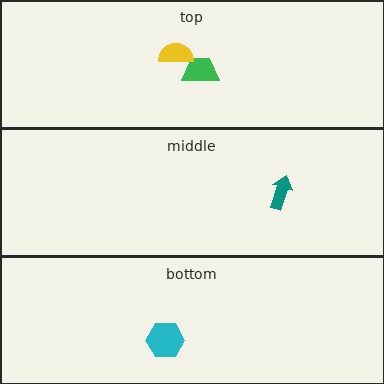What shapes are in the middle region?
The teal arrow.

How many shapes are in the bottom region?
1.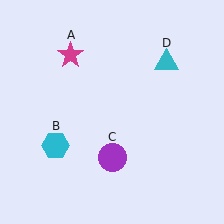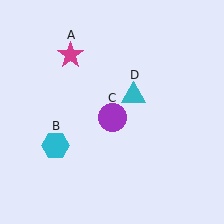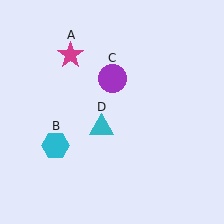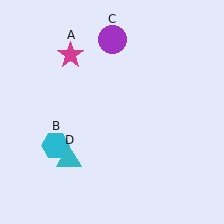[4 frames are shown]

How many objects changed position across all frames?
2 objects changed position: purple circle (object C), cyan triangle (object D).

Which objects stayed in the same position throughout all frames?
Magenta star (object A) and cyan hexagon (object B) remained stationary.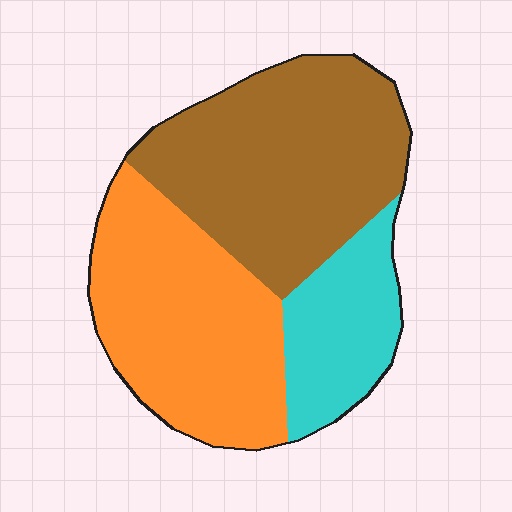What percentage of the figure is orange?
Orange takes up about three eighths (3/8) of the figure.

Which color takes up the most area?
Brown, at roughly 45%.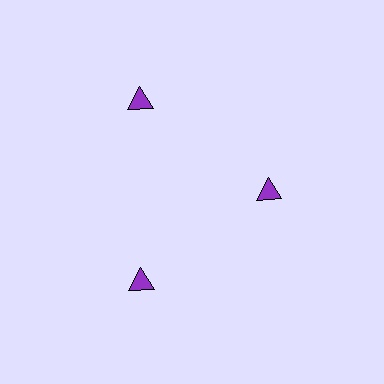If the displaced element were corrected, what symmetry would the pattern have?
It would have 3-fold rotational symmetry — the pattern would map onto itself every 120 degrees.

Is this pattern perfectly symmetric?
No. The 3 purple triangles are arranged in a ring, but one element near the 3 o'clock position is pulled inward toward the center, breaking the 3-fold rotational symmetry.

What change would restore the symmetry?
The symmetry would be restored by moving it outward, back onto the ring so that all 3 triangles sit at equal angles and equal distance from the center.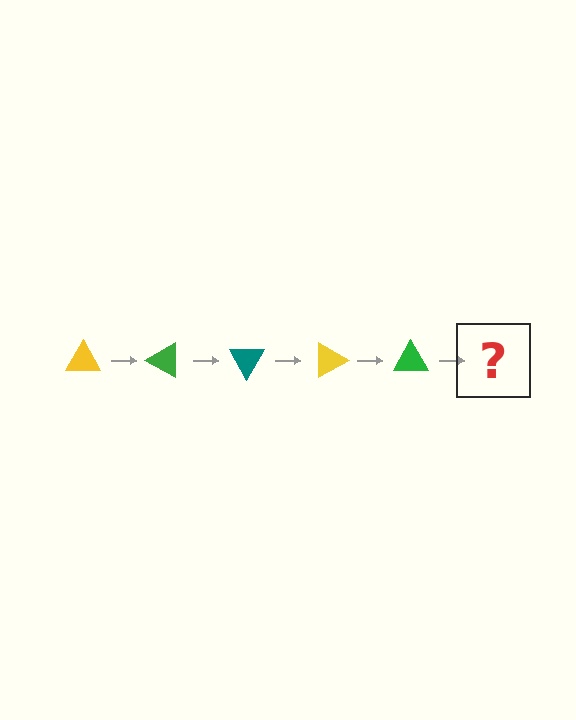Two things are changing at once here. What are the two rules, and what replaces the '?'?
The two rules are that it rotates 30 degrees each step and the color cycles through yellow, green, and teal. The '?' should be a teal triangle, rotated 150 degrees from the start.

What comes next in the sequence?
The next element should be a teal triangle, rotated 150 degrees from the start.